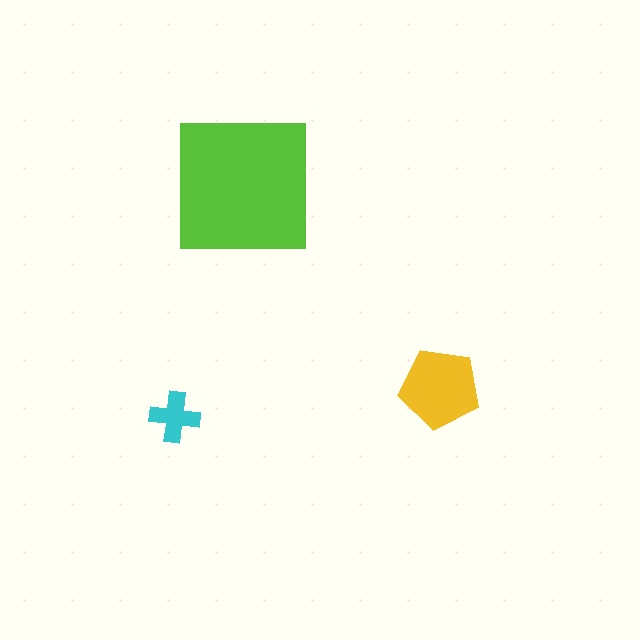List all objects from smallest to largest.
The cyan cross, the yellow pentagon, the lime square.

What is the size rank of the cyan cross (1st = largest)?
3rd.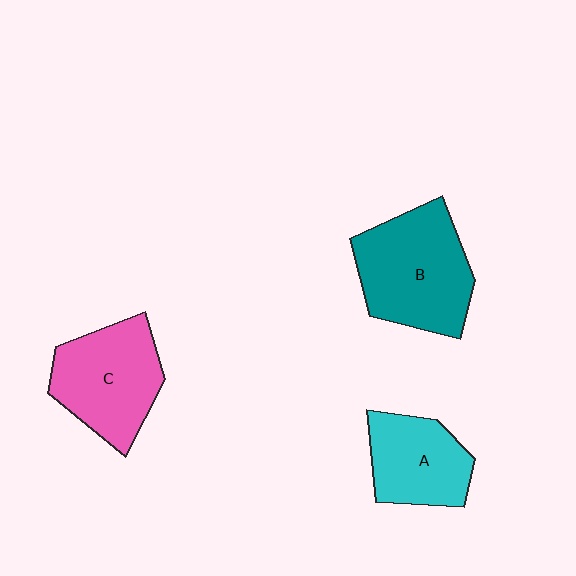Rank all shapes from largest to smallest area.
From largest to smallest: B (teal), C (pink), A (cyan).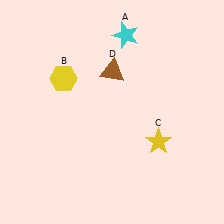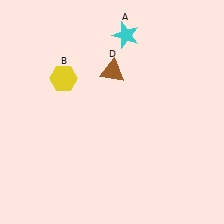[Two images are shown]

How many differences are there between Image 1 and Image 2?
There is 1 difference between the two images.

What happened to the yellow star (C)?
The yellow star (C) was removed in Image 2. It was in the bottom-right area of Image 1.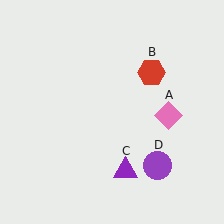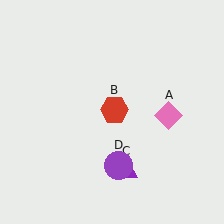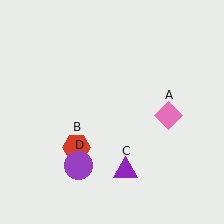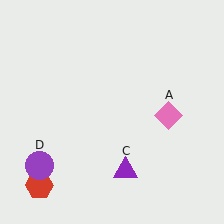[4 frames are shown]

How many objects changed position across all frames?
2 objects changed position: red hexagon (object B), purple circle (object D).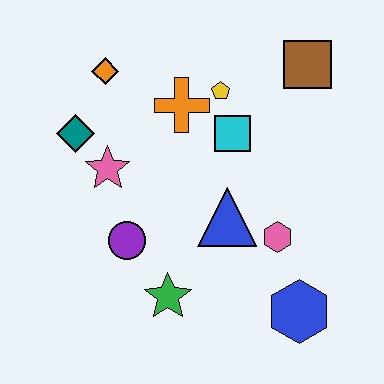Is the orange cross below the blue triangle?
No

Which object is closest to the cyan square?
The yellow pentagon is closest to the cyan square.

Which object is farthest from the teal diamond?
The blue hexagon is farthest from the teal diamond.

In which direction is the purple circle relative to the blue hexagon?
The purple circle is to the left of the blue hexagon.